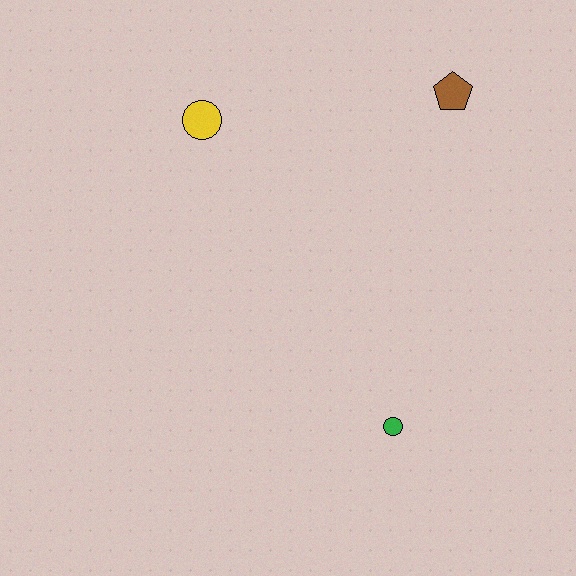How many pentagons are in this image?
There is 1 pentagon.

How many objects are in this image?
There are 3 objects.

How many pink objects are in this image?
There are no pink objects.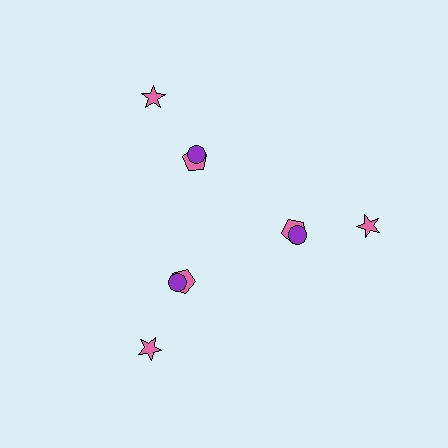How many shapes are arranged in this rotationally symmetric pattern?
There are 9 shapes, arranged in 3 groups of 3.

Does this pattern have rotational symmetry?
Yes, this pattern has 3-fold rotational symmetry. It looks the same after rotating 120 degrees around the center.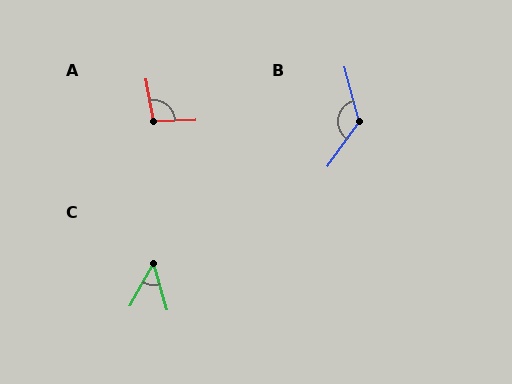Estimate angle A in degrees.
Approximately 98 degrees.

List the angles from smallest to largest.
C (45°), A (98°), B (129°).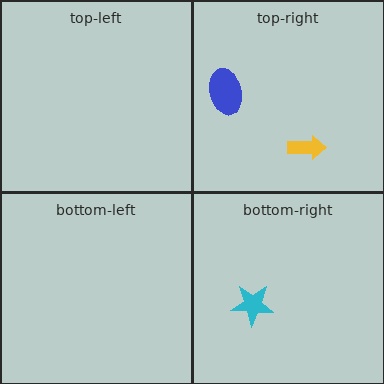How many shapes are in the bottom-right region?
1.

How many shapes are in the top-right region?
2.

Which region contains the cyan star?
The bottom-right region.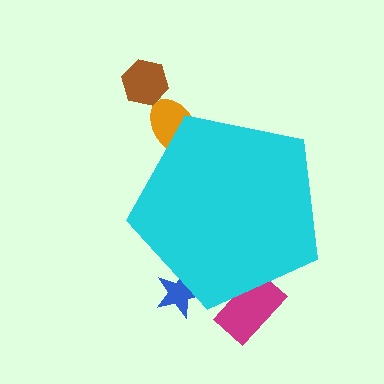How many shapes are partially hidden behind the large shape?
3 shapes are partially hidden.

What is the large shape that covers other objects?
A cyan pentagon.